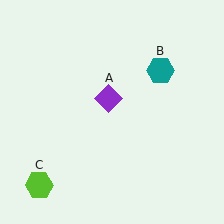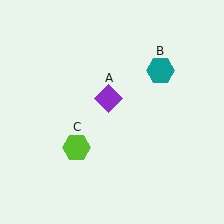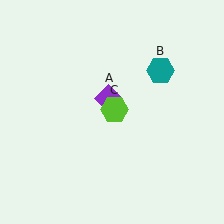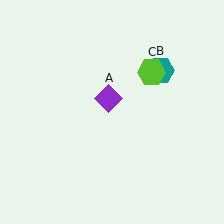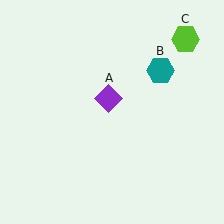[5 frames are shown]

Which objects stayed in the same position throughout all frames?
Purple diamond (object A) and teal hexagon (object B) remained stationary.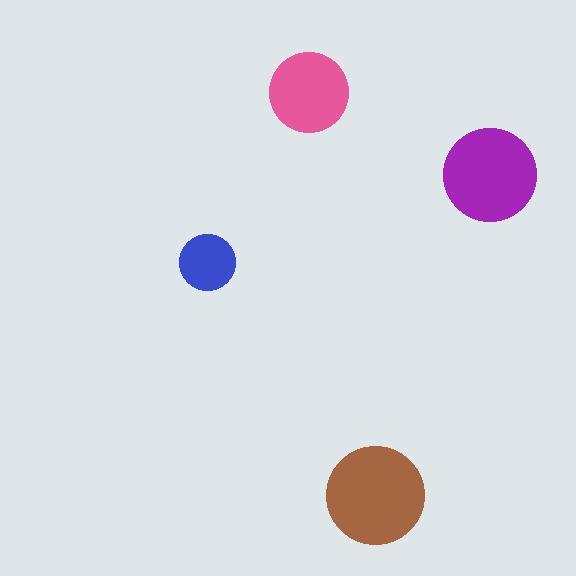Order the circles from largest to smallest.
the brown one, the purple one, the pink one, the blue one.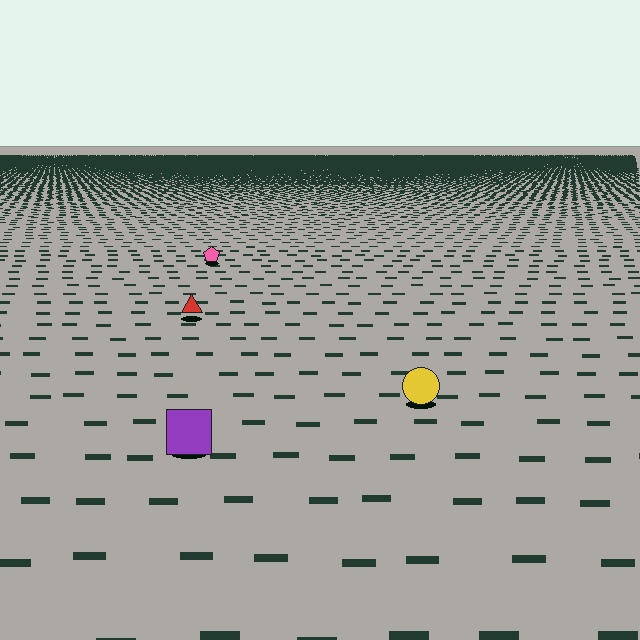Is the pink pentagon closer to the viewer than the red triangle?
No. The red triangle is closer — you can tell from the texture gradient: the ground texture is coarser near it.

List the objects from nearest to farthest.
From nearest to farthest: the purple square, the yellow circle, the red triangle, the pink pentagon.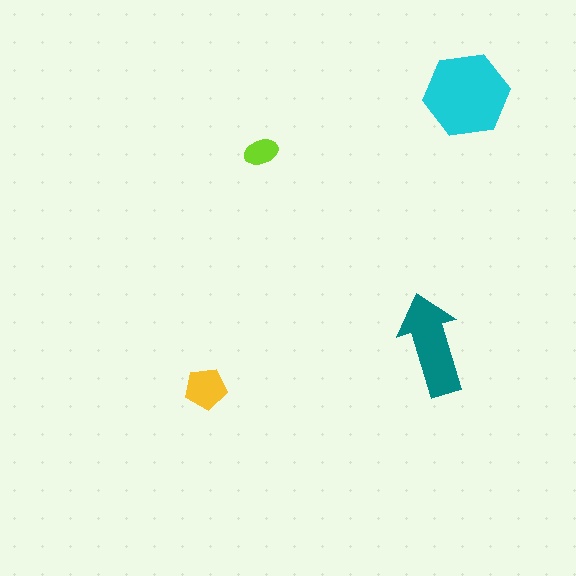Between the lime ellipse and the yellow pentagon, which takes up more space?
The yellow pentagon.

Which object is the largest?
The cyan hexagon.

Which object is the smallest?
The lime ellipse.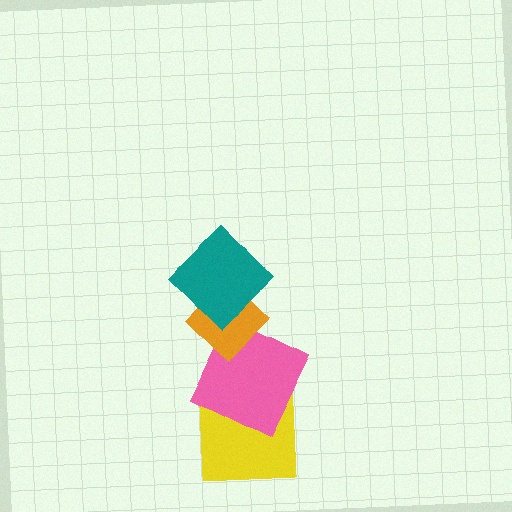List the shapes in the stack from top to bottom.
From top to bottom: the teal diamond, the orange diamond, the pink square, the yellow square.